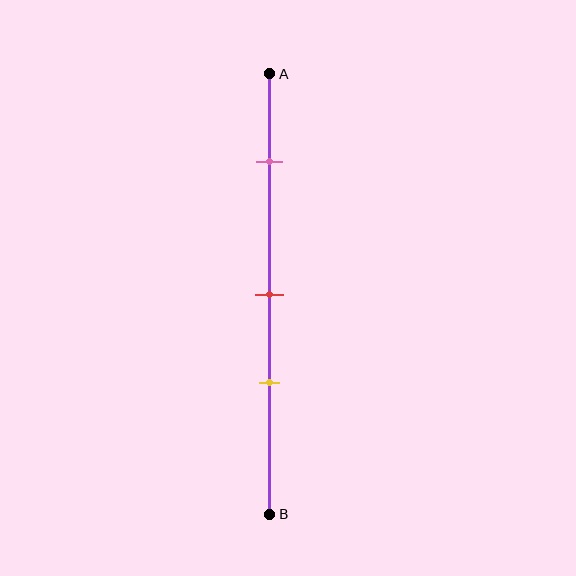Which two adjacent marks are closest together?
The red and yellow marks are the closest adjacent pair.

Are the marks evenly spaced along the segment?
No, the marks are not evenly spaced.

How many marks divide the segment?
There are 3 marks dividing the segment.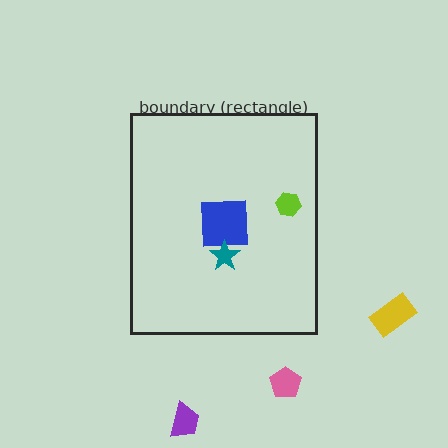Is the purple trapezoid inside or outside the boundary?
Outside.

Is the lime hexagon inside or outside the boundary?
Inside.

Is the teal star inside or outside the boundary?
Inside.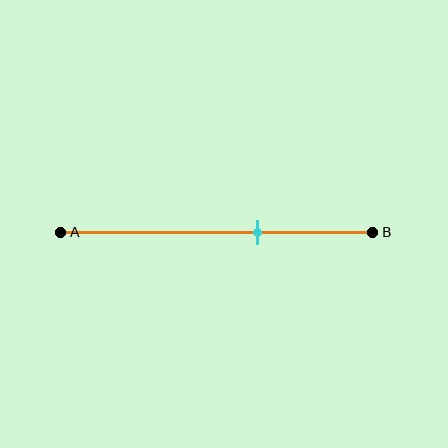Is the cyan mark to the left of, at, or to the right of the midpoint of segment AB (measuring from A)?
The cyan mark is to the right of the midpoint of segment AB.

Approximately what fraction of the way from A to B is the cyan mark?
The cyan mark is approximately 65% of the way from A to B.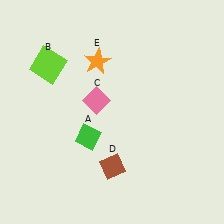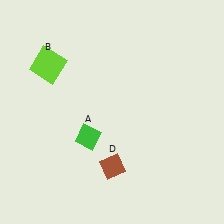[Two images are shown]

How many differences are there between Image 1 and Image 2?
There are 2 differences between the two images.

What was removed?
The pink diamond (C), the orange star (E) were removed in Image 2.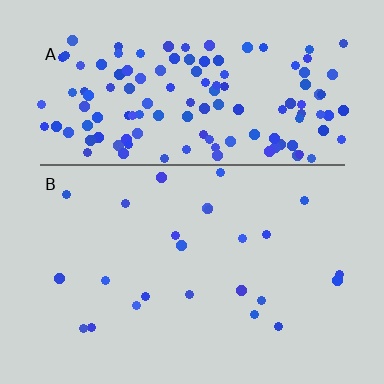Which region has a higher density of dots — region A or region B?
A (the top).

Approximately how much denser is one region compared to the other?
Approximately 5.6× — region A over region B.